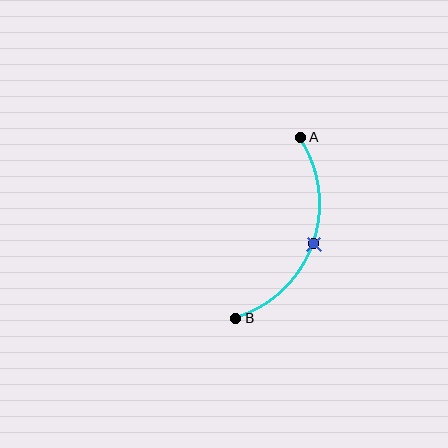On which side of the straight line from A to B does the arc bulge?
The arc bulges to the right of the straight line connecting A and B.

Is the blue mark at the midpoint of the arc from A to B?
Yes. The blue mark lies on the arc at equal arc-length from both A and B — it is the arc midpoint.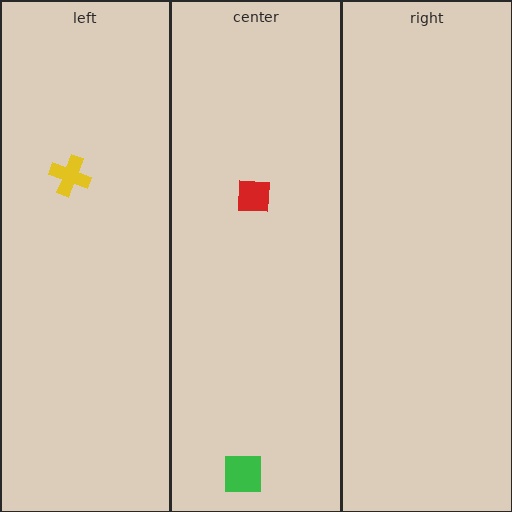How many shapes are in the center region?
2.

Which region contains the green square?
The center region.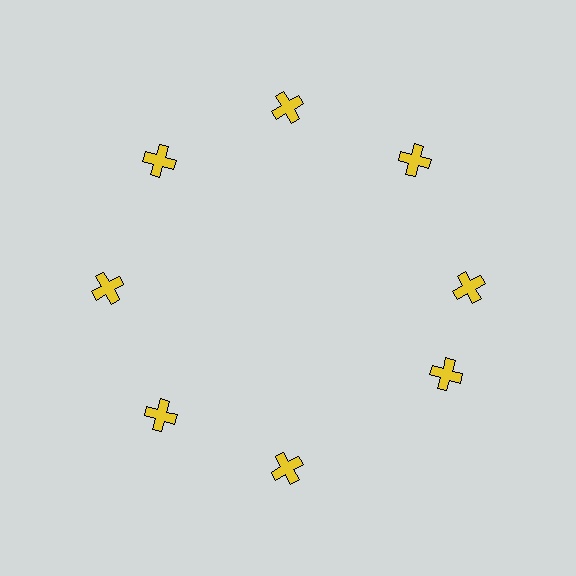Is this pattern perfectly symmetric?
No. The 8 yellow crosses are arranged in a ring, but one element near the 4 o'clock position is rotated out of alignment along the ring, breaking the 8-fold rotational symmetry.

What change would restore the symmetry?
The symmetry would be restored by rotating it back into even spacing with its neighbors so that all 8 crosses sit at equal angles and equal distance from the center.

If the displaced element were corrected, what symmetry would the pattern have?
It would have 8-fold rotational symmetry — the pattern would map onto itself every 45 degrees.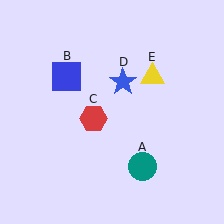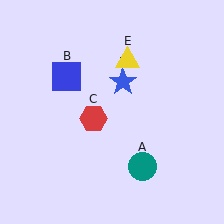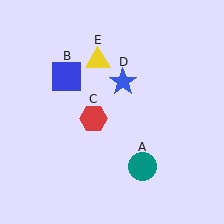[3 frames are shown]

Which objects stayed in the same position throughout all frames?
Teal circle (object A) and blue square (object B) and red hexagon (object C) and blue star (object D) remained stationary.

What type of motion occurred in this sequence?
The yellow triangle (object E) rotated counterclockwise around the center of the scene.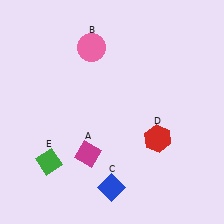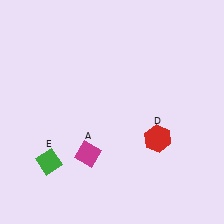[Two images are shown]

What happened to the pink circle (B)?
The pink circle (B) was removed in Image 2. It was in the top-left area of Image 1.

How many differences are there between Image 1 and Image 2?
There are 2 differences between the two images.